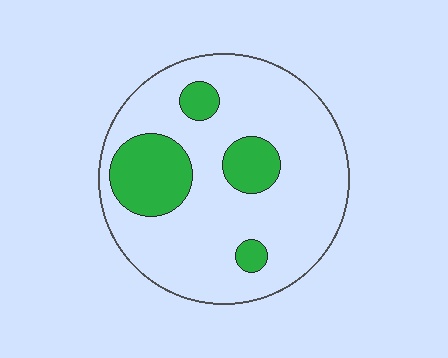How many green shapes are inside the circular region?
4.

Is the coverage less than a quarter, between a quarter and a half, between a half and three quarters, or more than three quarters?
Less than a quarter.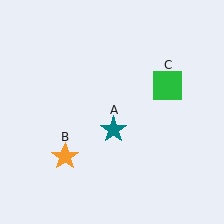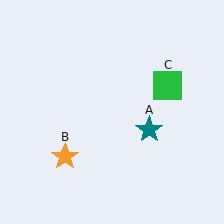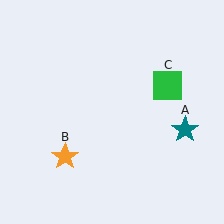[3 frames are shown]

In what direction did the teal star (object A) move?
The teal star (object A) moved right.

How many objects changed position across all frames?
1 object changed position: teal star (object A).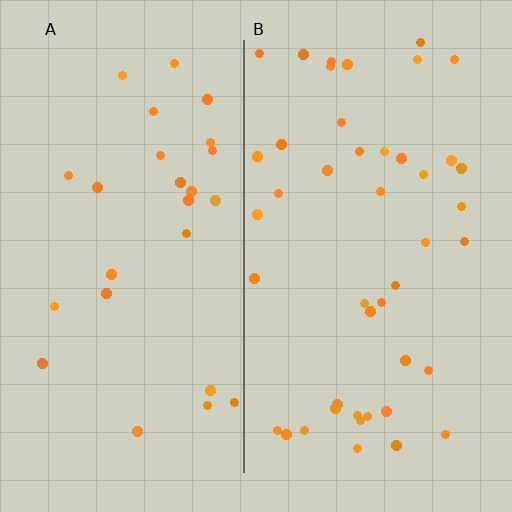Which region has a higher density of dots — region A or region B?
B (the right).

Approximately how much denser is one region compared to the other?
Approximately 1.7× — region B over region A.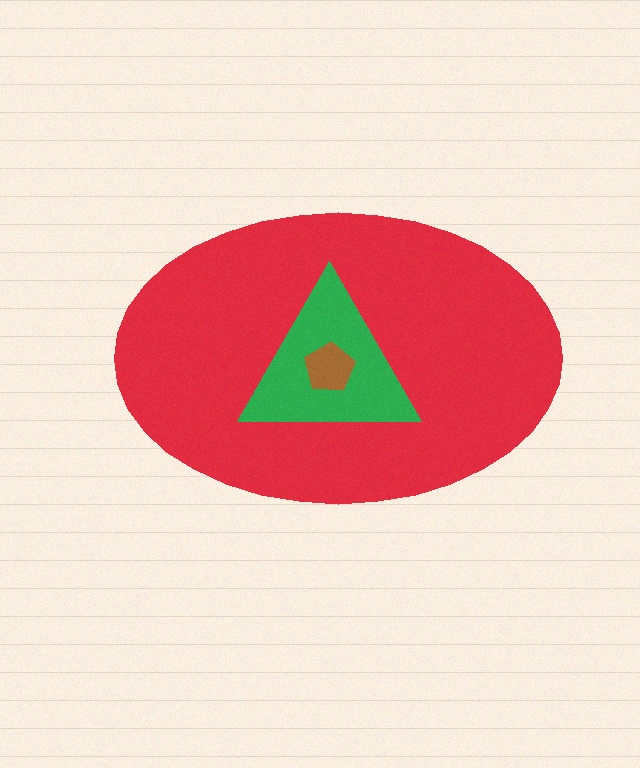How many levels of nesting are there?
3.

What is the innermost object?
The brown pentagon.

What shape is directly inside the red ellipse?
The green triangle.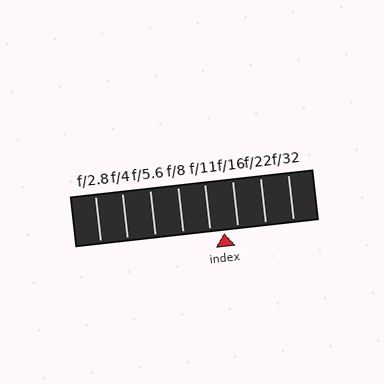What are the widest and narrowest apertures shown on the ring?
The widest aperture shown is f/2.8 and the narrowest is f/32.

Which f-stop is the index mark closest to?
The index mark is closest to f/16.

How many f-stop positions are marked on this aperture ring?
There are 8 f-stop positions marked.